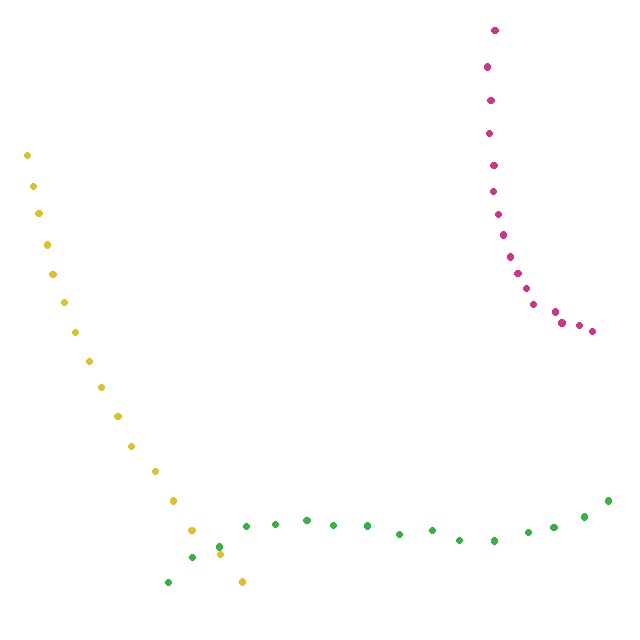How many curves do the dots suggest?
There are 3 distinct paths.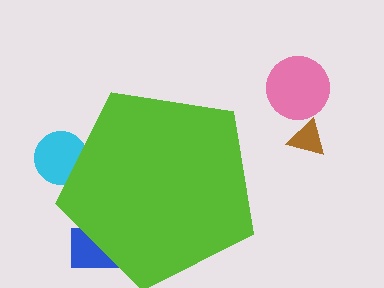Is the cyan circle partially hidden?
Yes, the cyan circle is partially hidden behind the lime pentagon.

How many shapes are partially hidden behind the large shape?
2 shapes are partially hidden.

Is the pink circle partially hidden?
No, the pink circle is fully visible.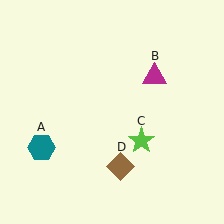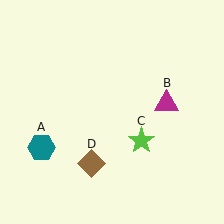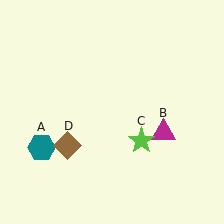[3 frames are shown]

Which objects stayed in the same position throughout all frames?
Teal hexagon (object A) and lime star (object C) remained stationary.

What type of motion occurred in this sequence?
The magenta triangle (object B), brown diamond (object D) rotated clockwise around the center of the scene.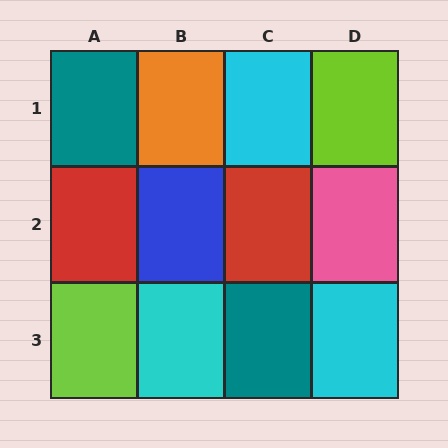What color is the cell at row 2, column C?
Red.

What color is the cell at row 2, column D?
Pink.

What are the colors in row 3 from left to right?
Lime, cyan, teal, cyan.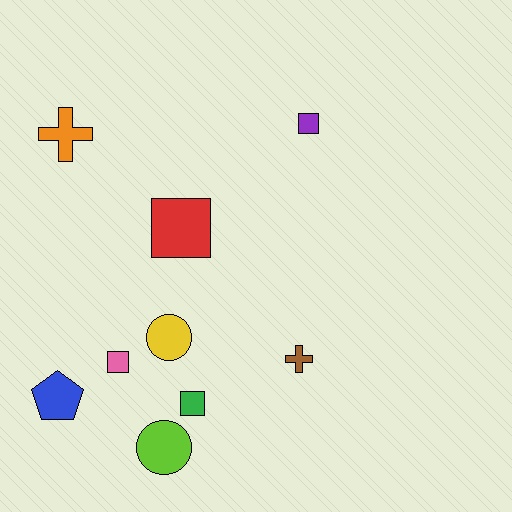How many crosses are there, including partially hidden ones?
There are 2 crosses.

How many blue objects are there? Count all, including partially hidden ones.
There is 1 blue object.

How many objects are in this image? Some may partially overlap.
There are 9 objects.